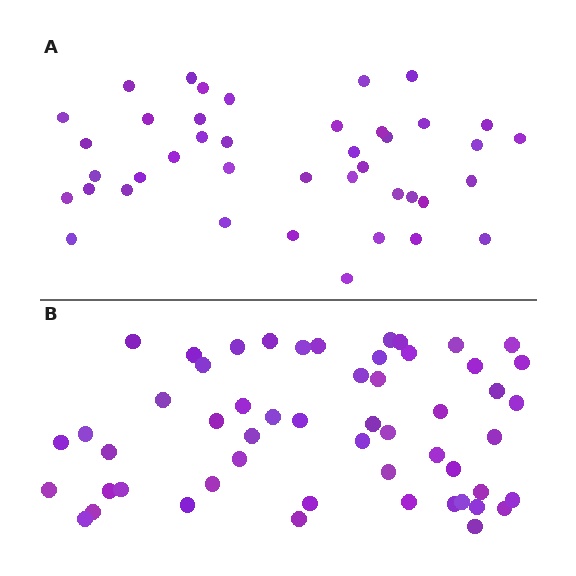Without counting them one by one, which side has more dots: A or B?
Region B (the bottom region) has more dots.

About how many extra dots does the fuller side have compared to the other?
Region B has approximately 15 more dots than region A.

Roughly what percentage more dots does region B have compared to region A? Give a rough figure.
About 30% more.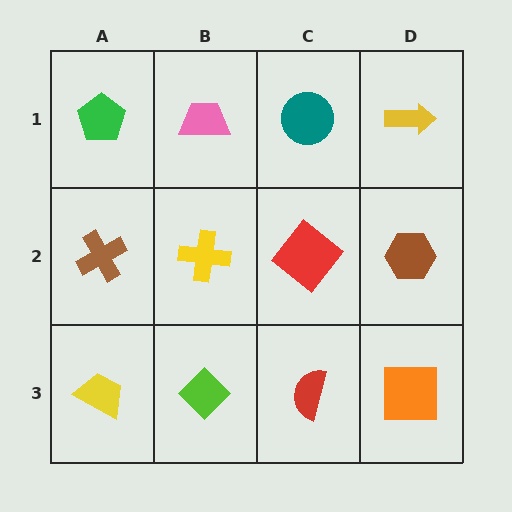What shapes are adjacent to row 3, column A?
A brown cross (row 2, column A), a lime diamond (row 3, column B).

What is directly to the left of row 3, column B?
A yellow trapezoid.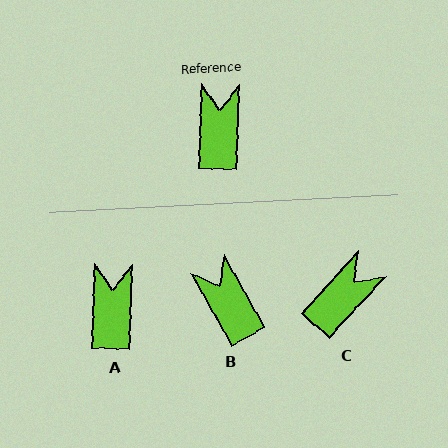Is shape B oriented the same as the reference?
No, it is off by about 31 degrees.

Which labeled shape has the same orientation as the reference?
A.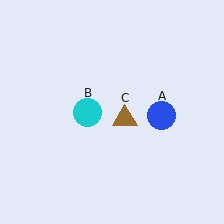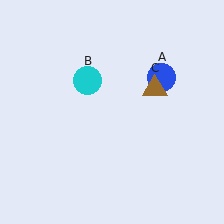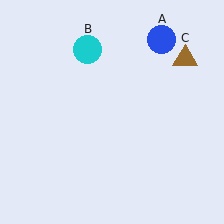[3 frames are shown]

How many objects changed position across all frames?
3 objects changed position: blue circle (object A), cyan circle (object B), brown triangle (object C).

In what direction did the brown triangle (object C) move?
The brown triangle (object C) moved up and to the right.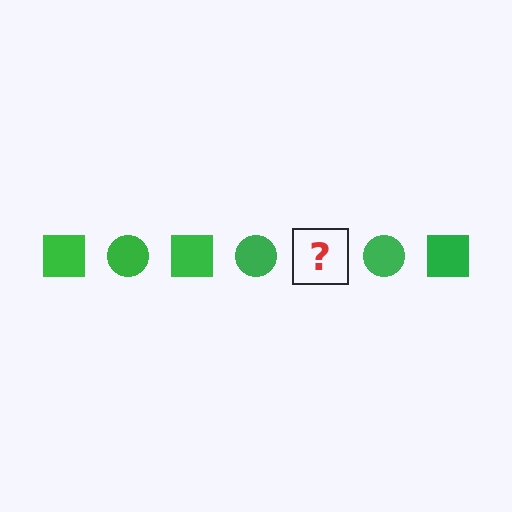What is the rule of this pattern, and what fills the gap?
The rule is that the pattern cycles through square, circle shapes in green. The gap should be filled with a green square.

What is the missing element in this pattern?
The missing element is a green square.